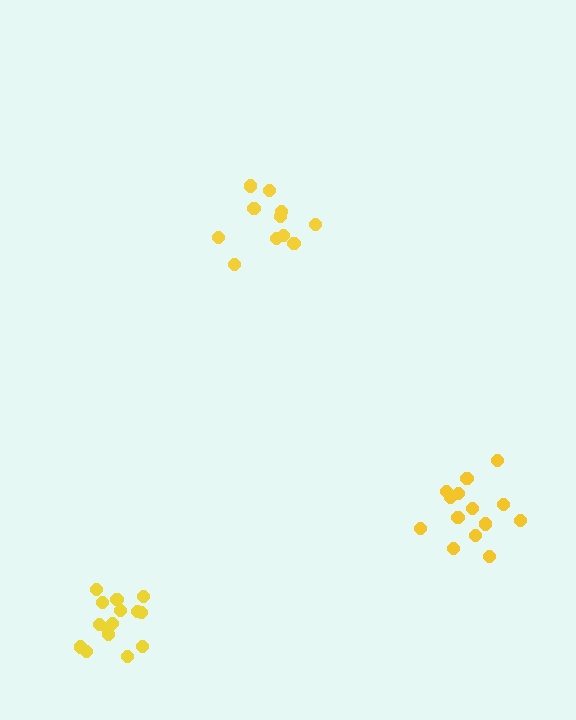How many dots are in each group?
Group 1: 11 dots, Group 2: 14 dots, Group 3: 15 dots (40 total).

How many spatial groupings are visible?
There are 3 spatial groupings.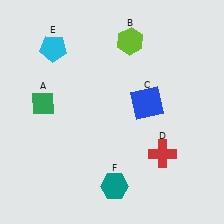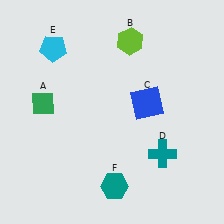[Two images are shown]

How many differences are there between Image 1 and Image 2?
There is 1 difference between the two images.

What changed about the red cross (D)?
In Image 1, D is red. In Image 2, it changed to teal.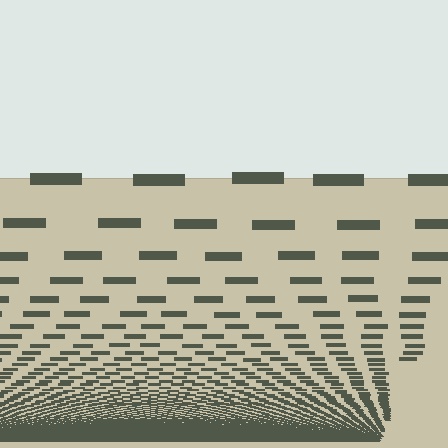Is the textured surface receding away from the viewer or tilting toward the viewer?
The surface appears to tilt toward the viewer. Texture elements get larger and sparser toward the top.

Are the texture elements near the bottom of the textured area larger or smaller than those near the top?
Smaller. The gradient is inverted — elements near the bottom are smaller and denser.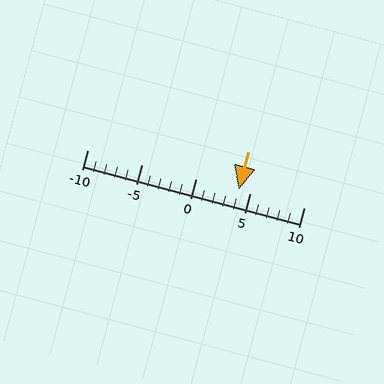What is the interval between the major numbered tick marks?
The major tick marks are spaced 5 units apart.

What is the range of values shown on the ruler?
The ruler shows values from -10 to 10.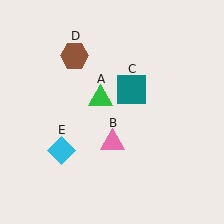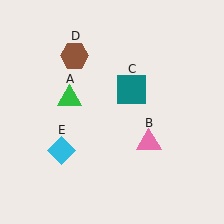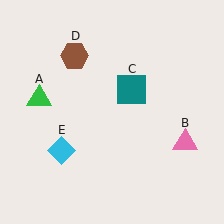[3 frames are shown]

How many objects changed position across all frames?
2 objects changed position: green triangle (object A), pink triangle (object B).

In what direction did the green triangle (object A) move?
The green triangle (object A) moved left.